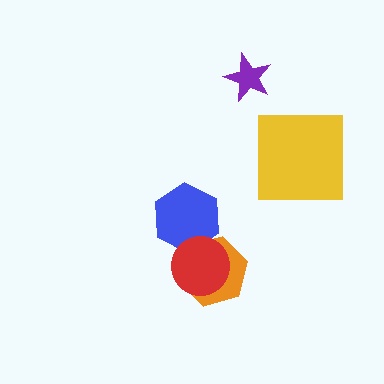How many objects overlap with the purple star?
0 objects overlap with the purple star.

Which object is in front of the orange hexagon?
The red circle is in front of the orange hexagon.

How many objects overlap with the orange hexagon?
2 objects overlap with the orange hexagon.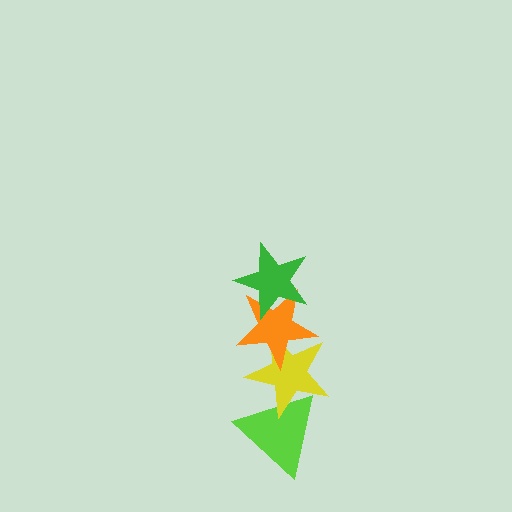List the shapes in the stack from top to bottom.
From top to bottom: the green star, the orange star, the yellow star, the lime triangle.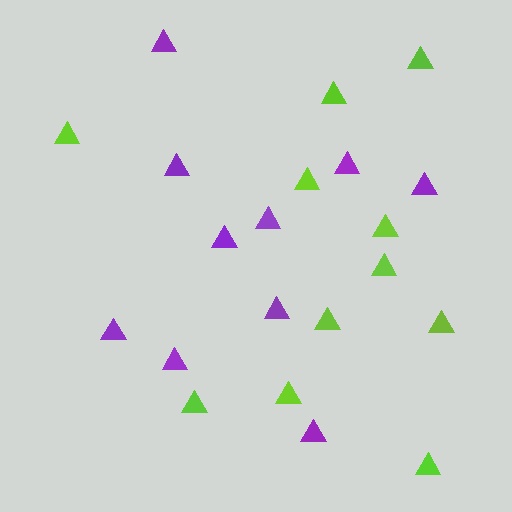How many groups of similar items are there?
There are 2 groups: one group of purple triangles (10) and one group of lime triangles (11).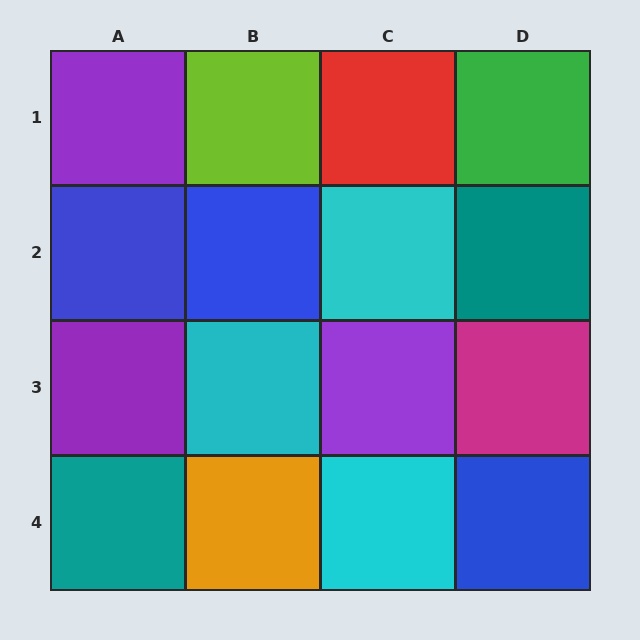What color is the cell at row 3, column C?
Purple.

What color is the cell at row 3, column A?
Purple.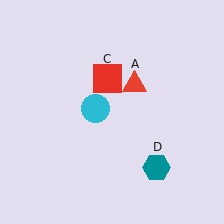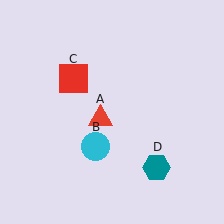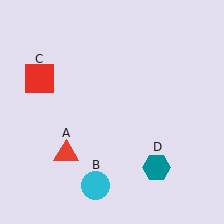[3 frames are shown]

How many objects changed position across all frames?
3 objects changed position: red triangle (object A), cyan circle (object B), red square (object C).